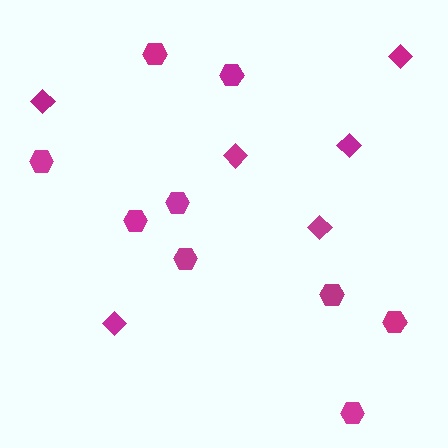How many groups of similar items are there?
There are 2 groups: one group of diamonds (6) and one group of hexagons (9).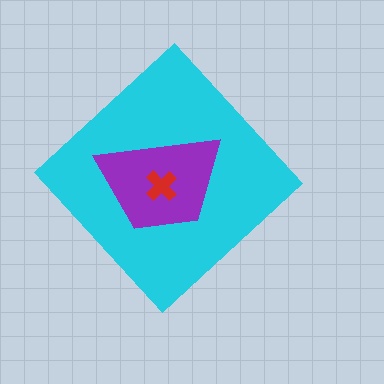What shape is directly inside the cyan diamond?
The purple trapezoid.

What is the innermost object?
The red cross.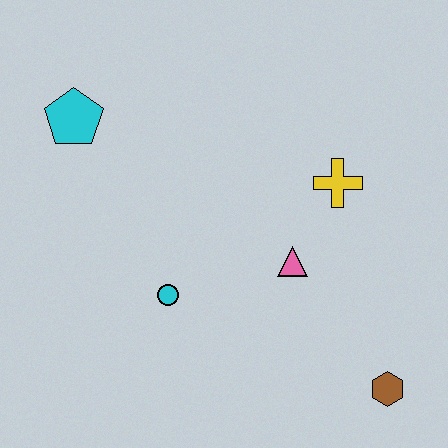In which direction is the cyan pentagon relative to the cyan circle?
The cyan pentagon is above the cyan circle.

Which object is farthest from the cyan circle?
The brown hexagon is farthest from the cyan circle.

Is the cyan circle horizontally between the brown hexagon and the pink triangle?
No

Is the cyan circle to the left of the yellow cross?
Yes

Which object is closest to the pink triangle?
The yellow cross is closest to the pink triangle.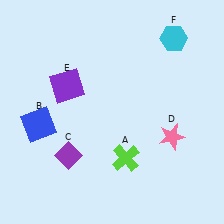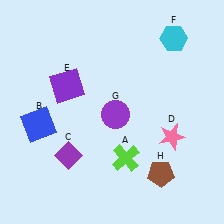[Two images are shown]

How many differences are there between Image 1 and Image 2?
There are 2 differences between the two images.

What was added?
A purple circle (G), a brown pentagon (H) were added in Image 2.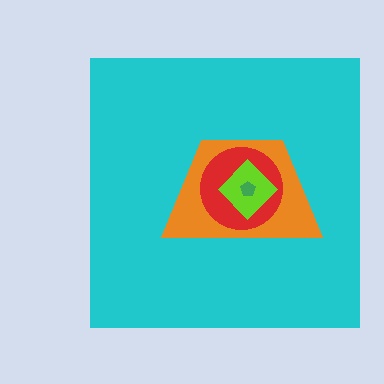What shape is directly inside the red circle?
The lime diamond.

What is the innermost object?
The green pentagon.